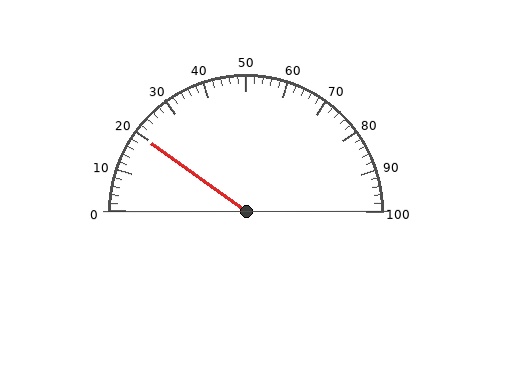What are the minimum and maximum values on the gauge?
The gauge ranges from 0 to 100.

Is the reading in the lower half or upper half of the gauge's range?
The reading is in the lower half of the range (0 to 100).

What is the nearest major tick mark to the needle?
The nearest major tick mark is 20.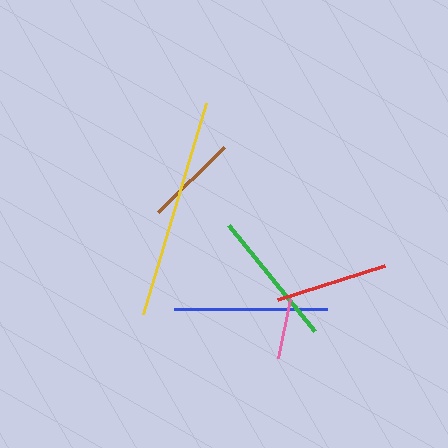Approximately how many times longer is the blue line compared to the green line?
The blue line is approximately 1.1 times the length of the green line.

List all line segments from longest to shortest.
From longest to shortest: yellow, blue, green, red, brown, pink.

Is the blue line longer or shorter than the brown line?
The blue line is longer than the brown line.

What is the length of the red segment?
The red segment is approximately 113 pixels long.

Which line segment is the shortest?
The pink line is the shortest at approximately 60 pixels.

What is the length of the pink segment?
The pink segment is approximately 60 pixels long.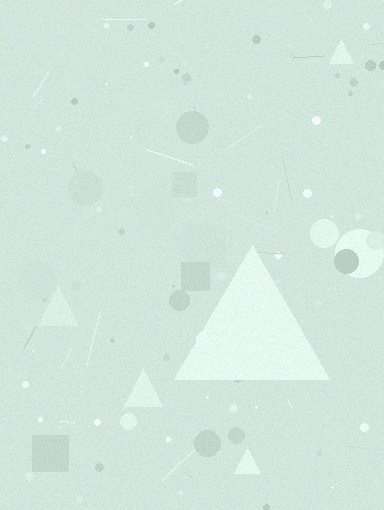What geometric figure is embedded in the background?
A triangle is embedded in the background.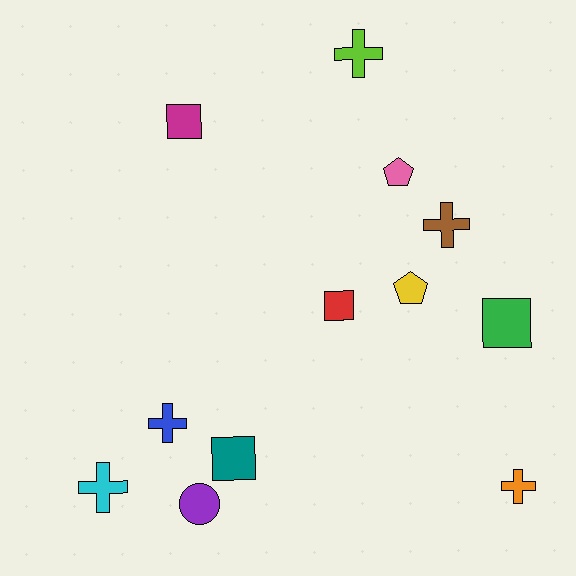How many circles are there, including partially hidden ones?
There is 1 circle.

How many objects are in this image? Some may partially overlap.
There are 12 objects.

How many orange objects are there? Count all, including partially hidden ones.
There is 1 orange object.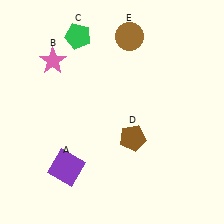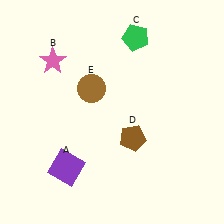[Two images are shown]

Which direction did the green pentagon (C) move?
The green pentagon (C) moved right.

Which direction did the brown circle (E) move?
The brown circle (E) moved down.